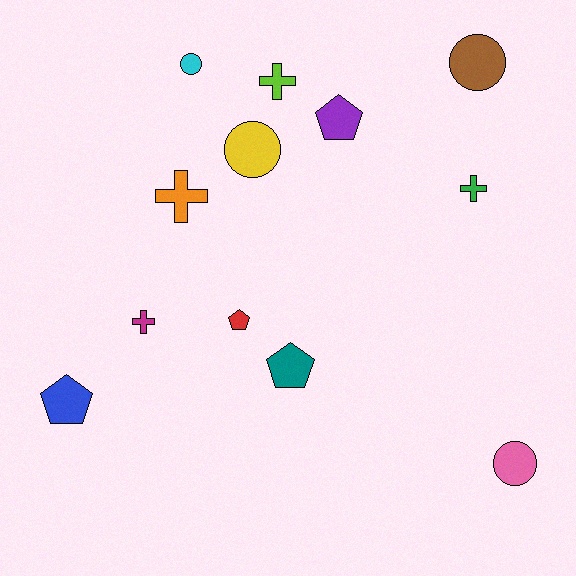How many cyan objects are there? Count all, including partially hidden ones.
There is 1 cyan object.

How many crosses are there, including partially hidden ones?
There are 4 crosses.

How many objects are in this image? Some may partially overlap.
There are 12 objects.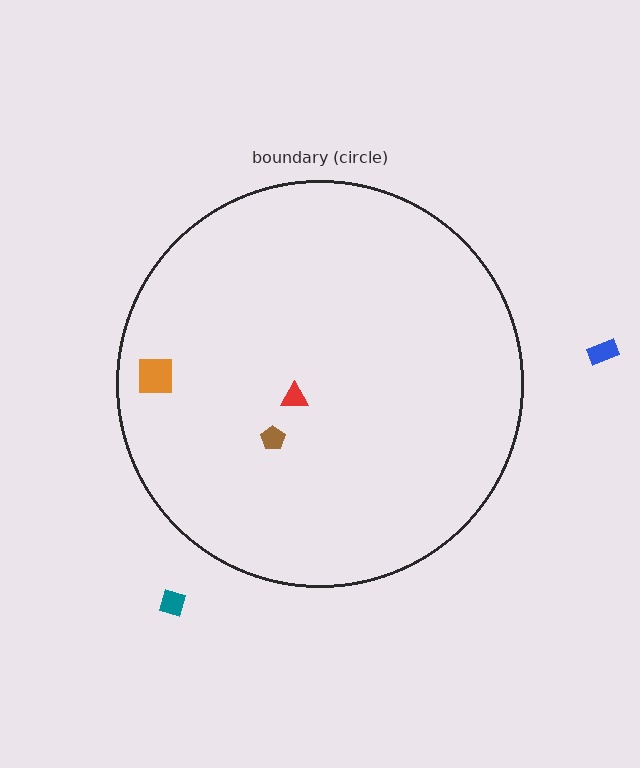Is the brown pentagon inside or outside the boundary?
Inside.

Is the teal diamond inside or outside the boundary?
Outside.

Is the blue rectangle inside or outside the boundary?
Outside.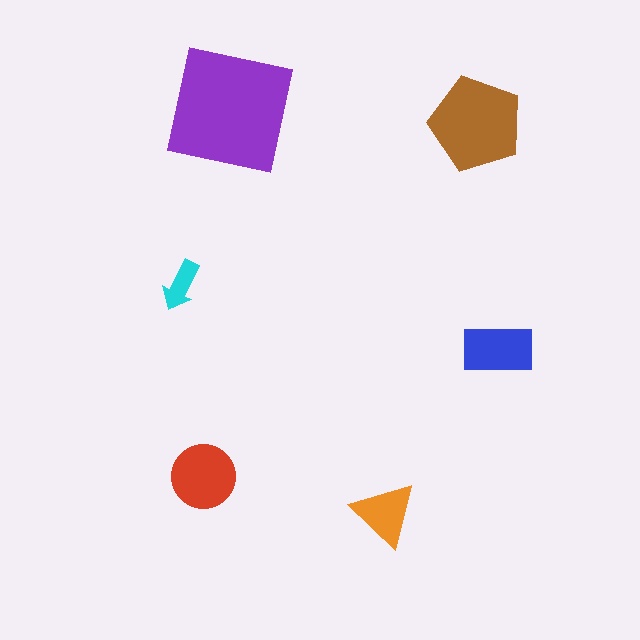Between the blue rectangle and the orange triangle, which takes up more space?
The blue rectangle.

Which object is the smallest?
The cyan arrow.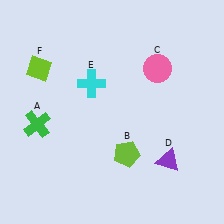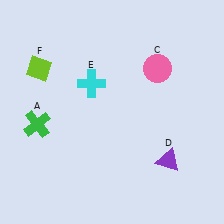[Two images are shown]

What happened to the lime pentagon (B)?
The lime pentagon (B) was removed in Image 2. It was in the bottom-right area of Image 1.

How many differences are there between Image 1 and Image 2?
There is 1 difference between the two images.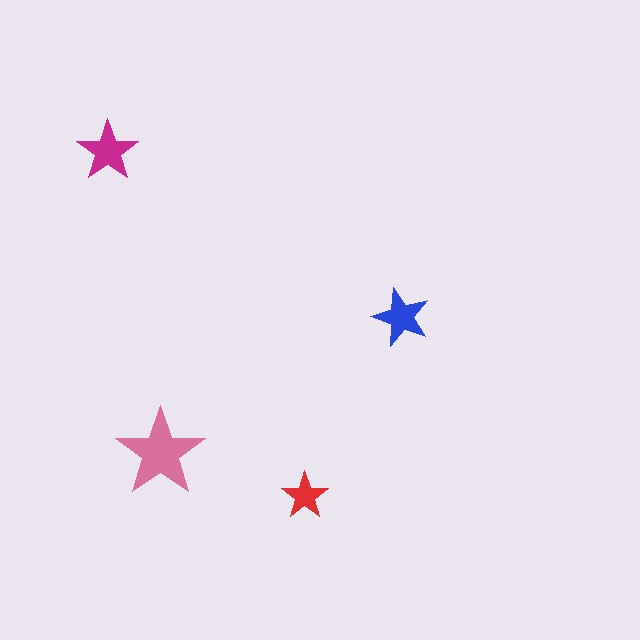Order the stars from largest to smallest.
the pink one, the magenta one, the blue one, the red one.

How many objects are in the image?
There are 4 objects in the image.